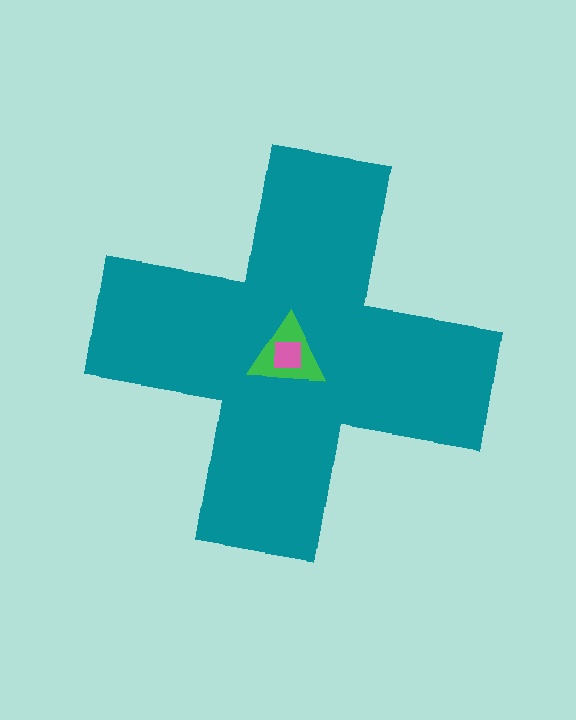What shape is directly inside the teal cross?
The green triangle.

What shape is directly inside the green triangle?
The pink square.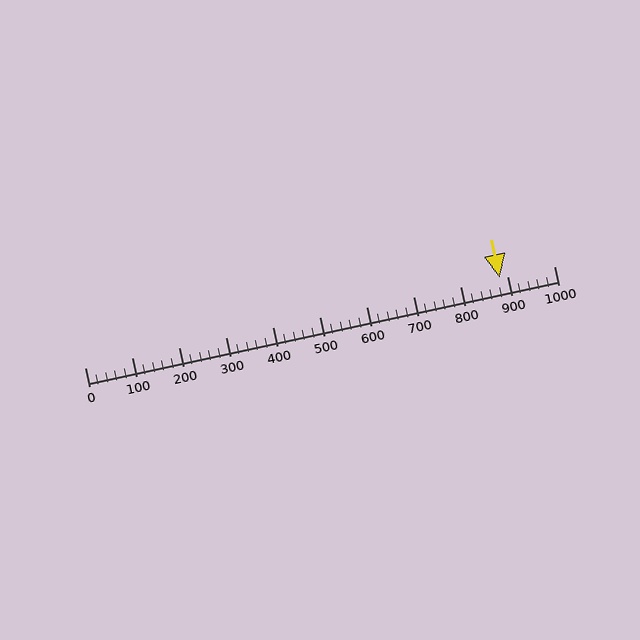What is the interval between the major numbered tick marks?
The major tick marks are spaced 100 units apart.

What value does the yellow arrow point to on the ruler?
The yellow arrow points to approximately 885.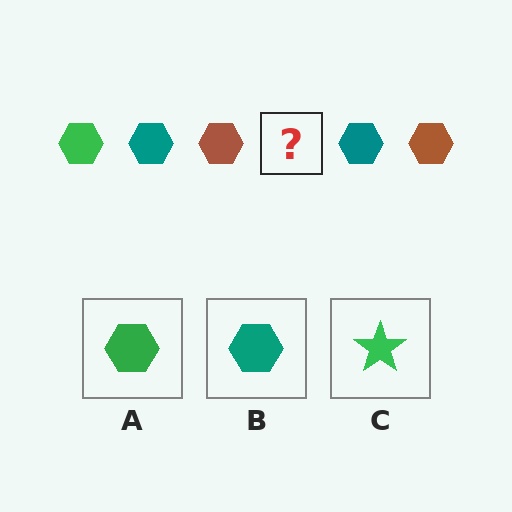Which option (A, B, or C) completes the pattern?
A.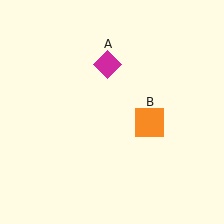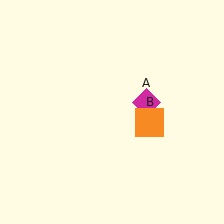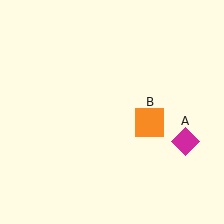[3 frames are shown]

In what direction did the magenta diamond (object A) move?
The magenta diamond (object A) moved down and to the right.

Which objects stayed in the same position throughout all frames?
Orange square (object B) remained stationary.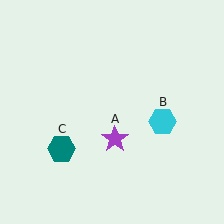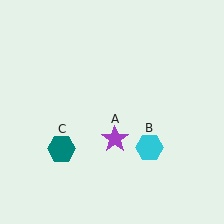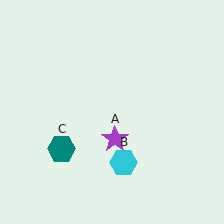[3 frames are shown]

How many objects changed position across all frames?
1 object changed position: cyan hexagon (object B).